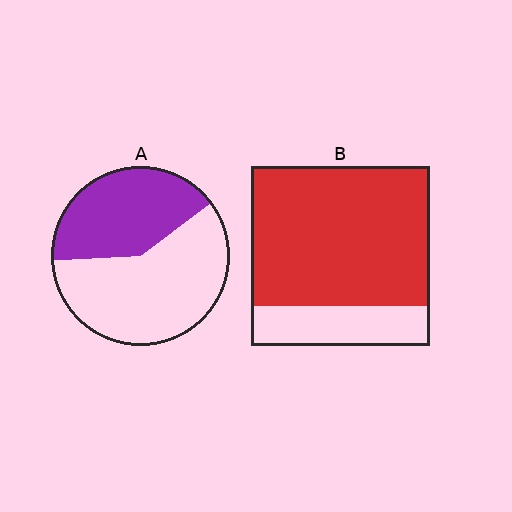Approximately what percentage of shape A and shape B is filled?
A is approximately 40% and B is approximately 80%.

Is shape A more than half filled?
No.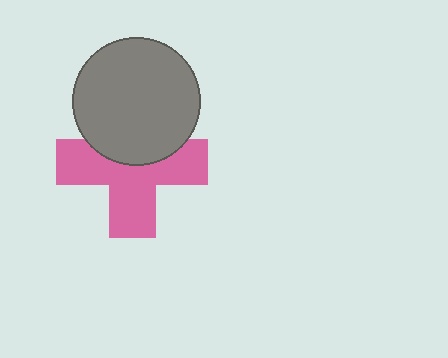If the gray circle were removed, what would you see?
You would see the complete pink cross.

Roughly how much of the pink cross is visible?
About half of it is visible (roughly 63%).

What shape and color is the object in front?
The object in front is a gray circle.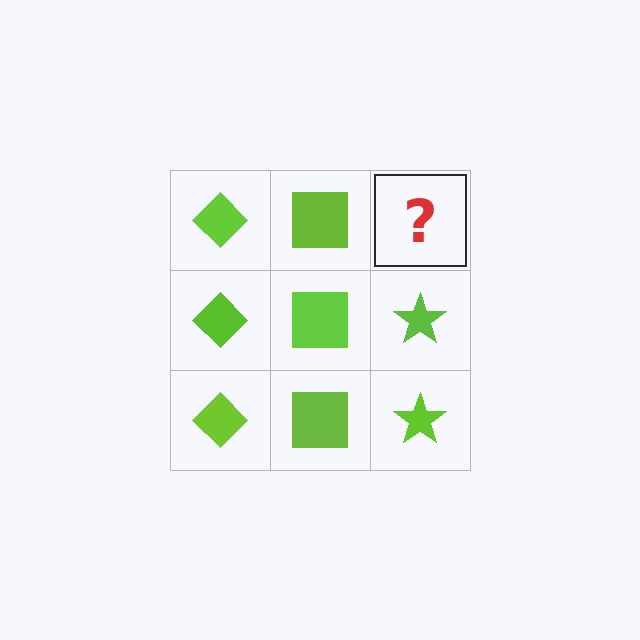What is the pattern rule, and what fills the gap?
The rule is that each column has a consistent shape. The gap should be filled with a lime star.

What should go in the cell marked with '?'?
The missing cell should contain a lime star.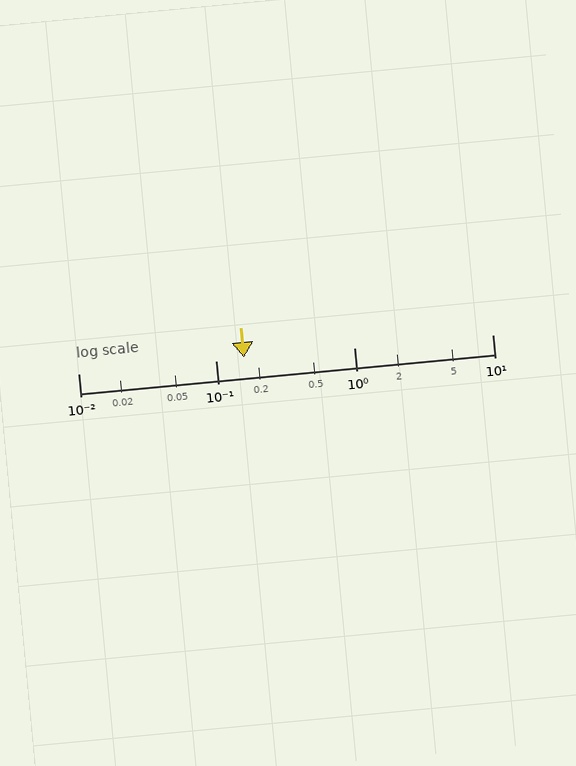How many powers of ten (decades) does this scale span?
The scale spans 3 decades, from 0.01 to 10.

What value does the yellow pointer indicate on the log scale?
The pointer indicates approximately 0.16.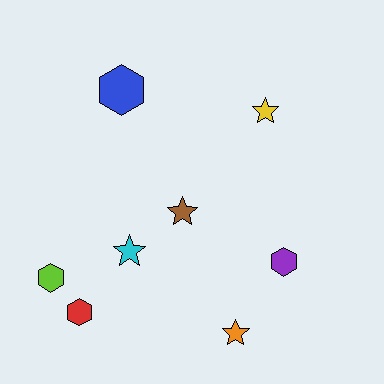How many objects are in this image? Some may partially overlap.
There are 8 objects.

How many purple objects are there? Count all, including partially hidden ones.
There is 1 purple object.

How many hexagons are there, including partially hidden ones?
There are 4 hexagons.